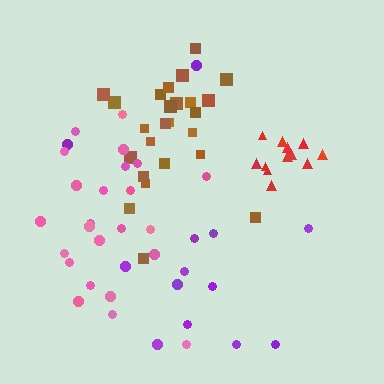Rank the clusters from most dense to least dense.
red, brown, pink, purple.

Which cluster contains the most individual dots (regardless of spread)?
Brown (25).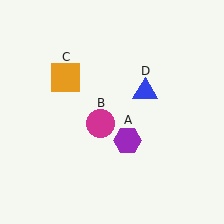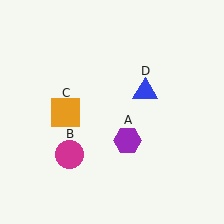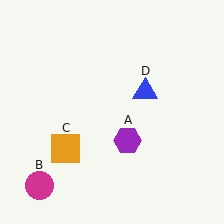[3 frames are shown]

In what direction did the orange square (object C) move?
The orange square (object C) moved down.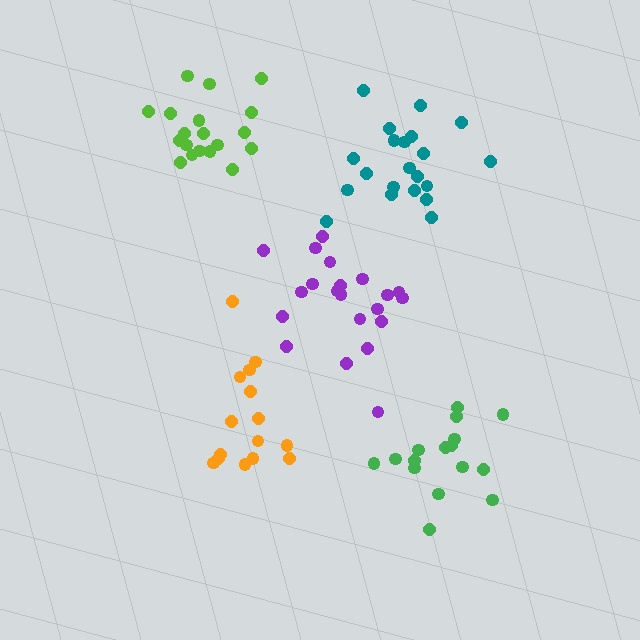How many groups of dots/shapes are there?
There are 5 groups.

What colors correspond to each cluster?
The clusters are colored: teal, lime, green, orange, purple.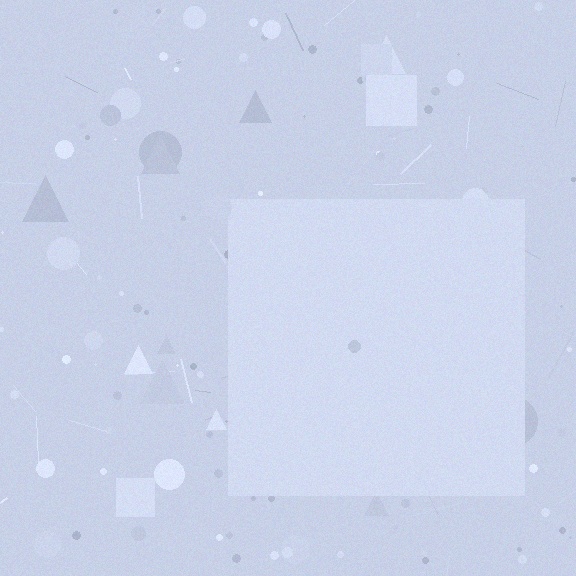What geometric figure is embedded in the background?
A square is embedded in the background.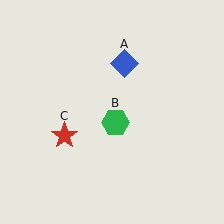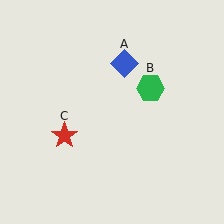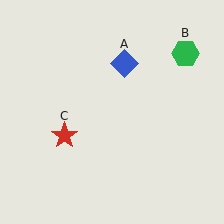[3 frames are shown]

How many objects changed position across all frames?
1 object changed position: green hexagon (object B).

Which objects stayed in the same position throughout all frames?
Blue diamond (object A) and red star (object C) remained stationary.